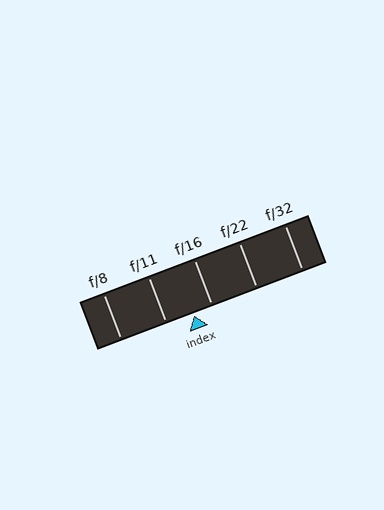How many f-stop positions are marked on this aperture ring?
There are 5 f-stop positions marked.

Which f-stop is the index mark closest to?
The index mark is closest to f/16.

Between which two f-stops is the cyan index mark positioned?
The index mark is between f/11 and f/16.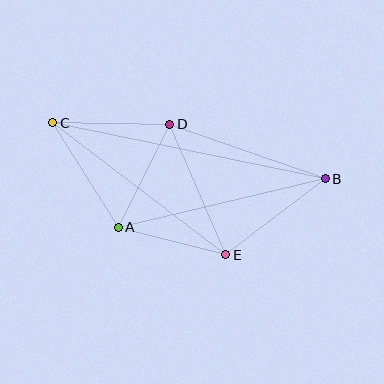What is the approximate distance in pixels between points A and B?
The distance between A and B is approximately 212 pixels.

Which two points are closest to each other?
Points A and E are closest to each other.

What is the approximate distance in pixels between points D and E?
The distance between D and E is approximately 142 pixels.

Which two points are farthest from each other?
Points B and C are farthest from each other.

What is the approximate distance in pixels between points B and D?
The distance between B and D is approximately 165 pixels.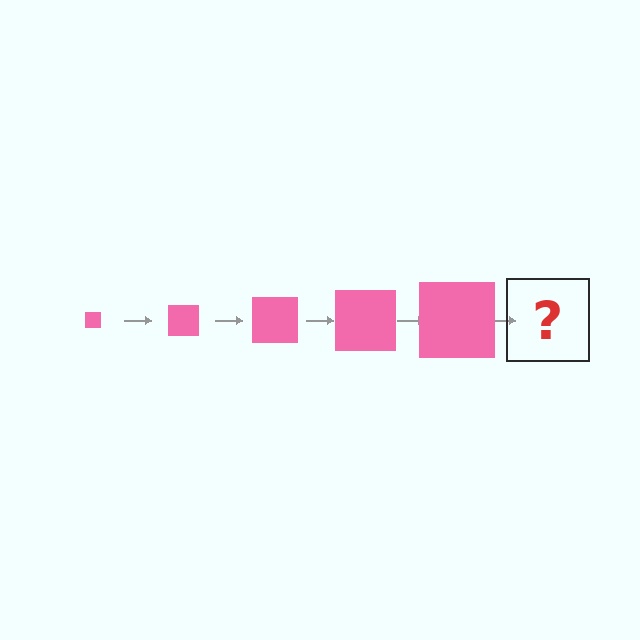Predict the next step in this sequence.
The next step is a pink square, larger than the previous one.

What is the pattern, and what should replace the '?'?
The pattern is that the square gets progressively larger each step. The '?' should be a pink square, larger than the previous one.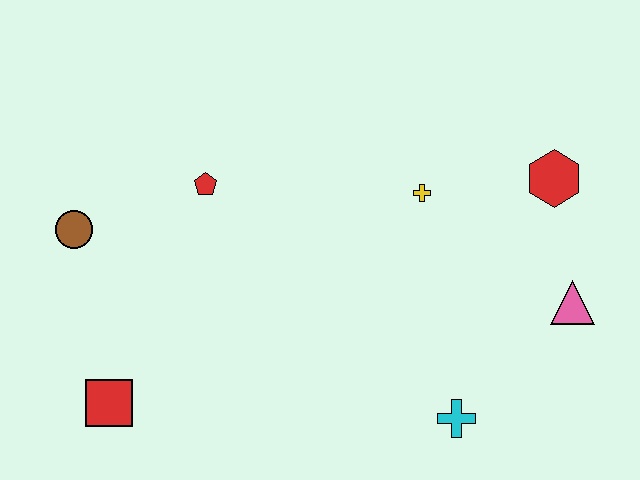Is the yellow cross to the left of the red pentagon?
No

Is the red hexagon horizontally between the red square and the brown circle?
No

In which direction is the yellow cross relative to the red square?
The yellow cross is to the right of the red square.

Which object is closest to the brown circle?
The red pentagon is closest to the brown circle.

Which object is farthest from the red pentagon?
The pink triangle is farthest from the red pentagon.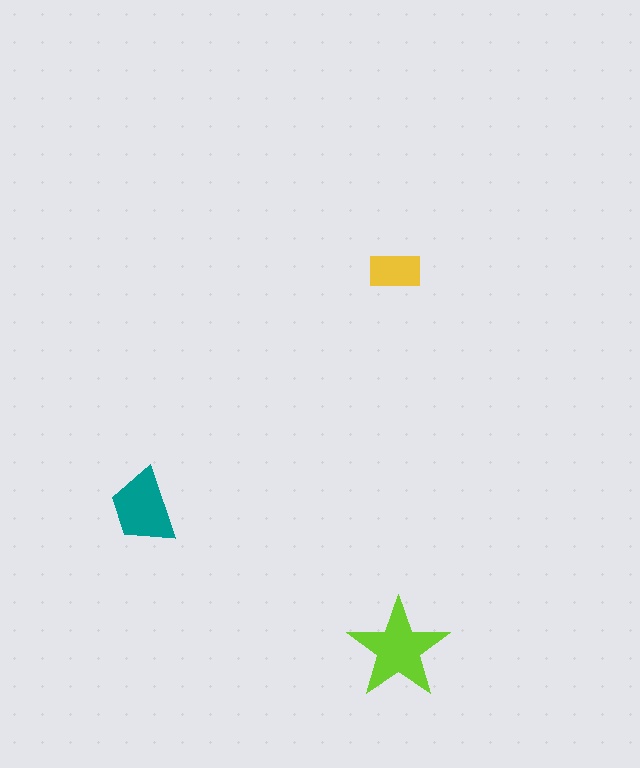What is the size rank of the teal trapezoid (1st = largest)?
2nd.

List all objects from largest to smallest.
The lime star, the teal trapezoid, the yellow rectangle.